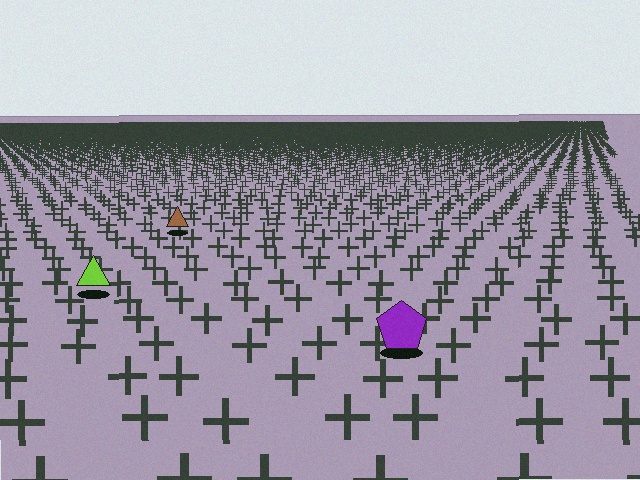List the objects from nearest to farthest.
From nearest to farthest: the purple pentagon, the lime triangle, the brown triangle.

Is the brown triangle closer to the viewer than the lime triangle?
No. The lime triangle is closer — you can tell from the texture gradient: the ground texture is coarser near it.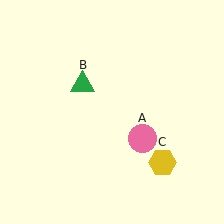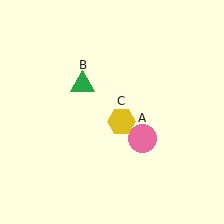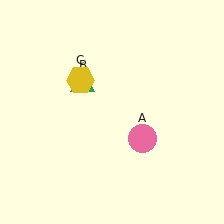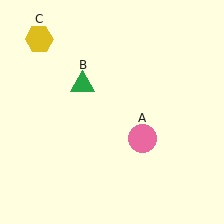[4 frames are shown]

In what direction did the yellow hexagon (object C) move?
The yellow hexagon (object C) moved up and to the left.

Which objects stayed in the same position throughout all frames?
Pink circle (object A) and green triangle (object B) remained stationary.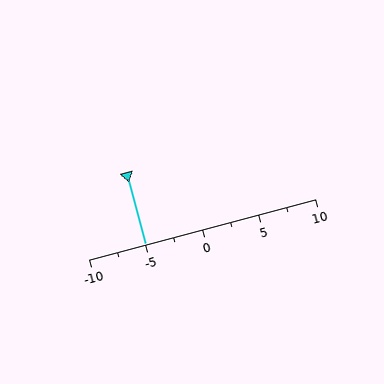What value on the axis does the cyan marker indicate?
The marker indicates approximately -5.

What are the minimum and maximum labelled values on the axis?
The axis runs from -10 to 10.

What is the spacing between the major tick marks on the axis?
The major ticks are spaced 5 apart.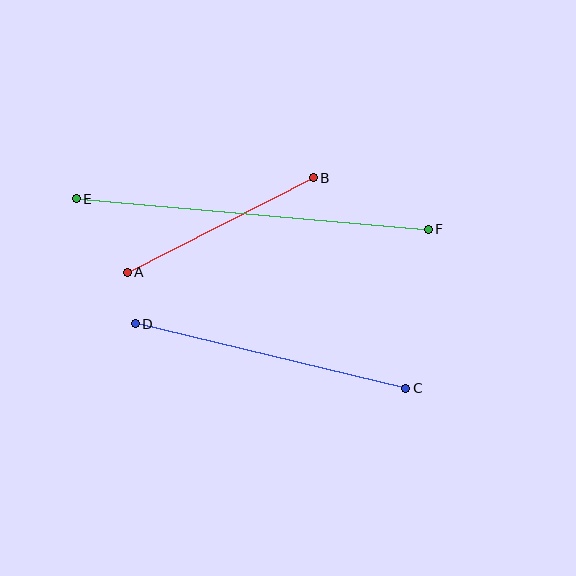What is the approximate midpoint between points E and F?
The midpoint is at approximately (252, 214) pixels.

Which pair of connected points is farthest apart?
Points E and F are farthest apart.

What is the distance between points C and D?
The distance is approximately 278 pixels.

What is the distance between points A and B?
The distance is approximately 209 pixels.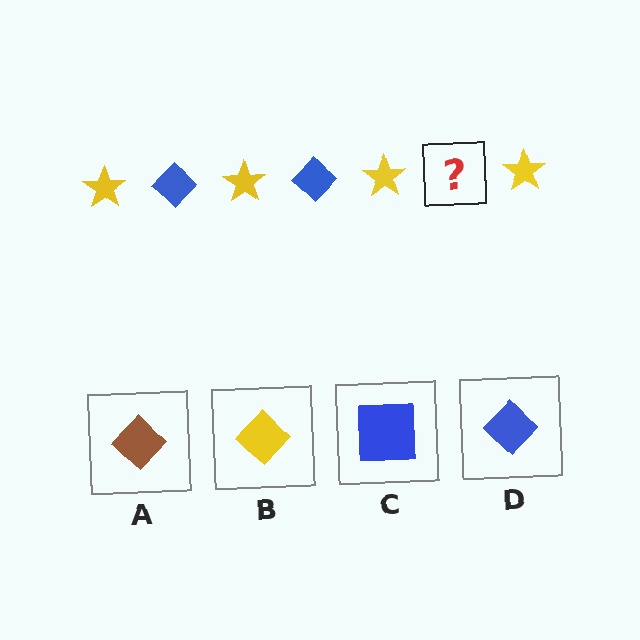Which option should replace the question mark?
Option D.